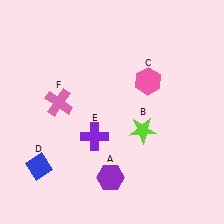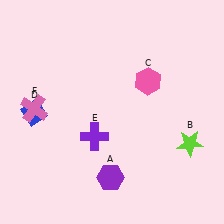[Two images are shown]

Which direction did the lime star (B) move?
The lime star (B) moved right.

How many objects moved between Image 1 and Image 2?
3 objects moved between the two images.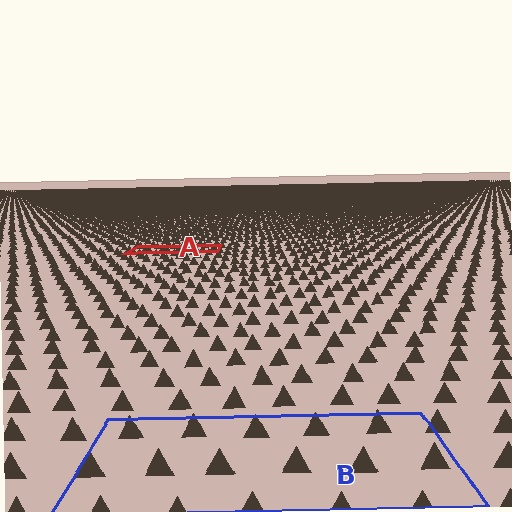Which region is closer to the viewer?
Region B is closer. The texture elements there are larger and more spread out.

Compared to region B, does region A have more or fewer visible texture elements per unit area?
Region A has more texture elements per unit area — they are packed more densely because it is farther away.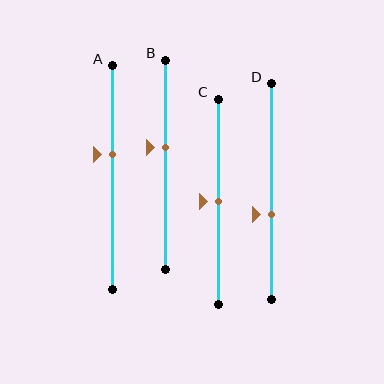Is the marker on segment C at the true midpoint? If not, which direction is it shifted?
Yes, the marker on segment C is at the true midpoint.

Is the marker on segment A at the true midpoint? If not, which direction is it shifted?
No, the marker on segment A is shifted upward by about 10% of the segment length.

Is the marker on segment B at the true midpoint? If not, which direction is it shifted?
No, the marker on segment B is shifted upward by about 8% of the segment length.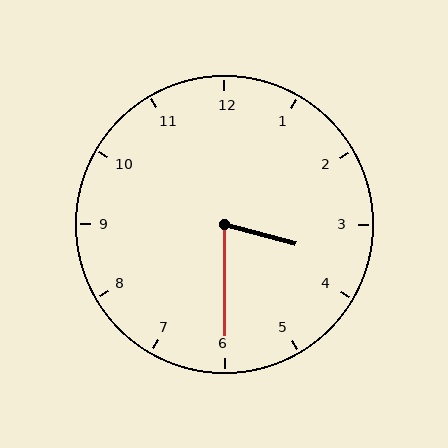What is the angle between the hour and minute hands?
Approximately 75 degrees.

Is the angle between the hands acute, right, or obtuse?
It is acute.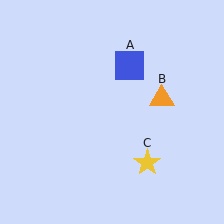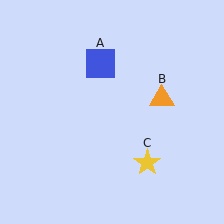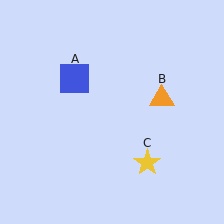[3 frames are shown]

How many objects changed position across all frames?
1 object changed position: blue square (object A).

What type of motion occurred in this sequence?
The blue square (object A) rotated counterclockwise around the center of the scene.